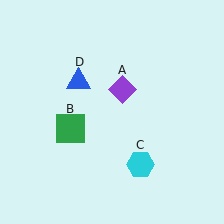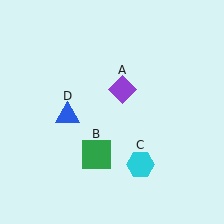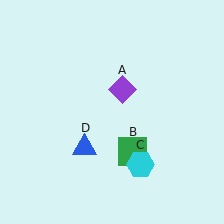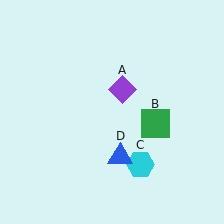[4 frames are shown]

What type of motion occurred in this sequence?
The green square (object B), blue triangle (object D) rotated counterclockwise around the center of the scene.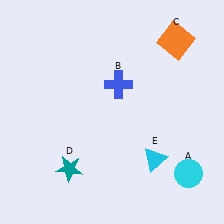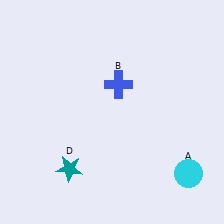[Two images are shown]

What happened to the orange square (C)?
The orange square (C) was removed in Image 2. It was in the top-right area of Image 1.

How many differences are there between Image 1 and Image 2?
There are 2 differences between the two images.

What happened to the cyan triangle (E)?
The cyan triangle (E) was removed in Image 2. It was in the bottom-right area of Image 1.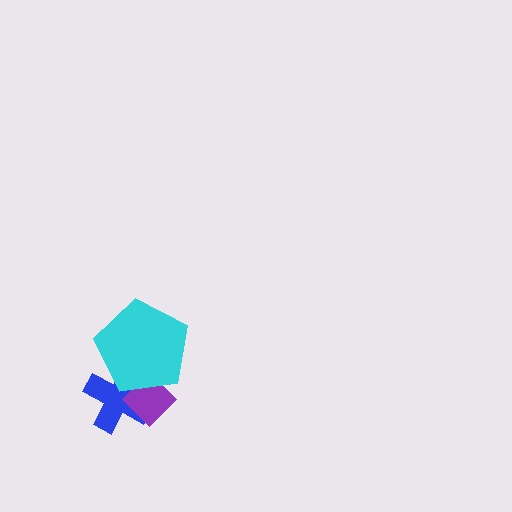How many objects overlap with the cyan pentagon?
2 objects overlap with the cyan pentagon.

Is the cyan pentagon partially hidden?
No, no other shape covers it.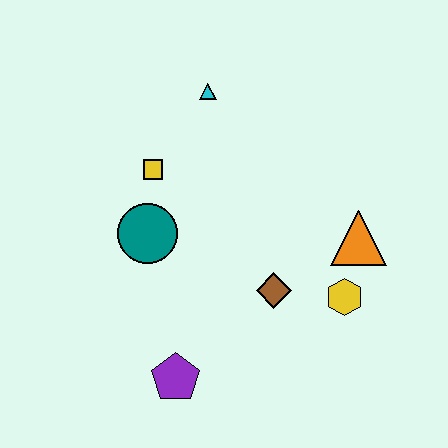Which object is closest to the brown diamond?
The yellow hexagon is closest to the brown diamond.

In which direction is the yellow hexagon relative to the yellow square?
The yellow hexagon is to the right of the yellow square.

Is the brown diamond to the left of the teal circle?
No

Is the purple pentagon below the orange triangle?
Yes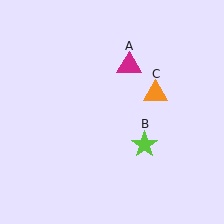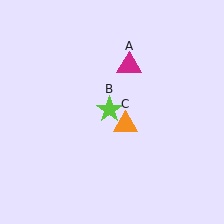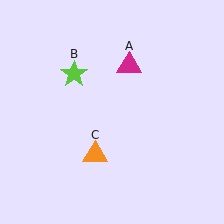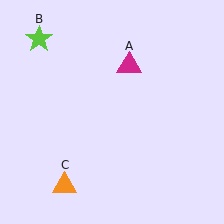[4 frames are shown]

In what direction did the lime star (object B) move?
The lime star (object B) moved up and to the left.